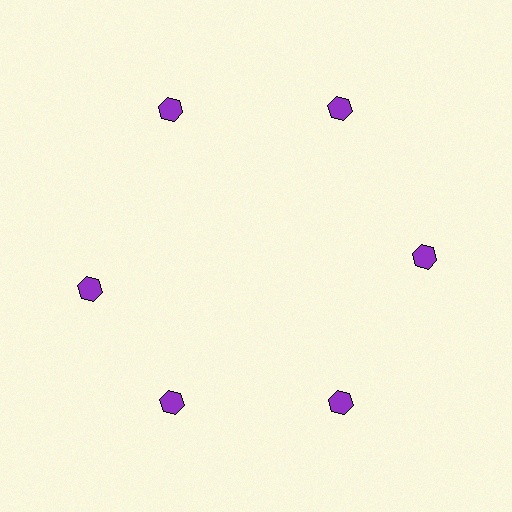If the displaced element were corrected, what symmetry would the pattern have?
It would have 6-fold rotational symmetry — the pattern would map onto itself every 60 degrees.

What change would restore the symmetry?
The symmetry would be restored by rotating it back into even spacing with its neighbors so that all 6 hexagons sit at equal angles and equal distance from the center.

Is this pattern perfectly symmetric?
No. The 6 purple hexagons are arranged in a ring, but one element near the 9 o'clock position is rotated out of alignment along the ring, breaking the 6-fold rotational symmetry.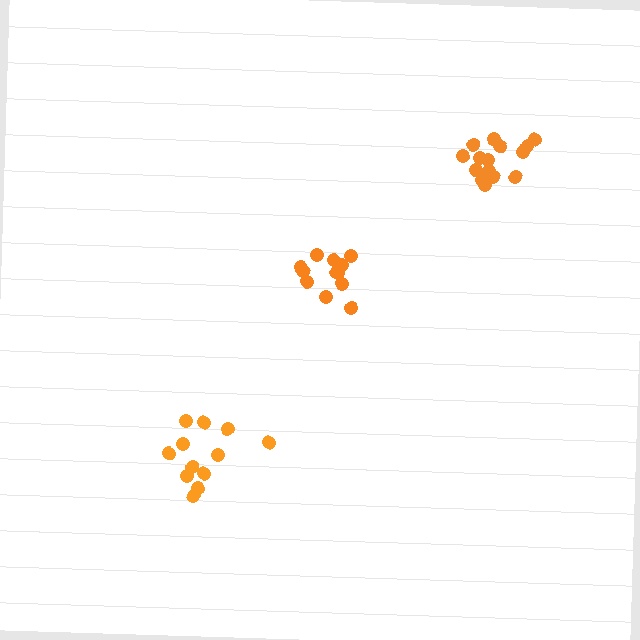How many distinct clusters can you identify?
There are 3 distinct clusters.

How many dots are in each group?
Group 1: 15 dots, Group 2: 12 dots, Group 3: 12 dots (39 total).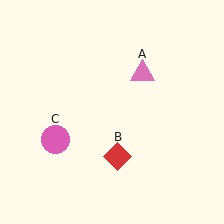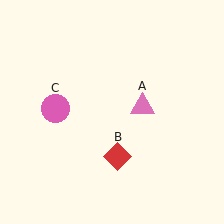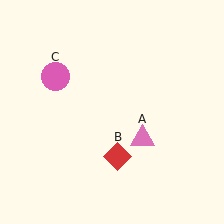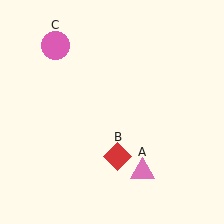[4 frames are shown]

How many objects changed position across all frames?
2 objects changed position: pink triangle (object A), pink circle (object C).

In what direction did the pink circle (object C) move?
The pink circle (object C) moved up.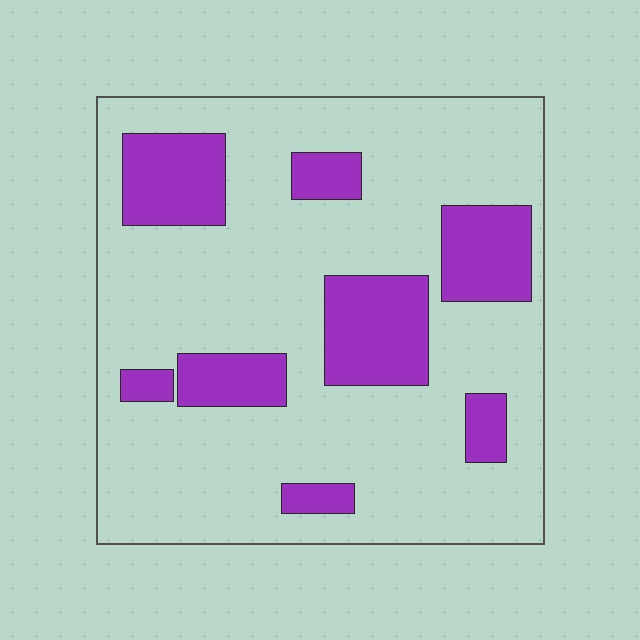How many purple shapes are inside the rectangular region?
8.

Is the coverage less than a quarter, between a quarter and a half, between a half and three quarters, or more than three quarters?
Less than a quarter.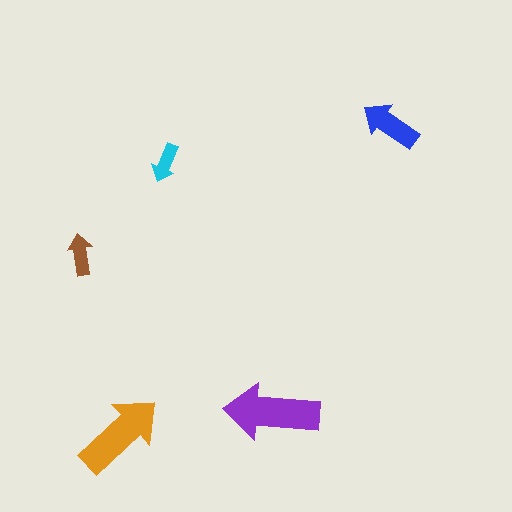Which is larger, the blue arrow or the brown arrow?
The blue one.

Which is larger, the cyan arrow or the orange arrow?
The orange one.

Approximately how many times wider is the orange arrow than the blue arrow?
About 1.5 times wider.